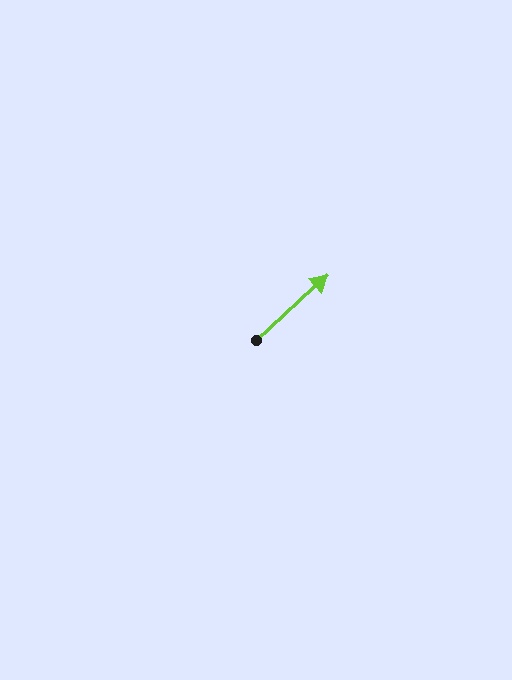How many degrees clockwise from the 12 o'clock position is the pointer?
Approximately 48 degrees.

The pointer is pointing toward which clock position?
Roughly 2 o'clock.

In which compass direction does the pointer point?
Northeast.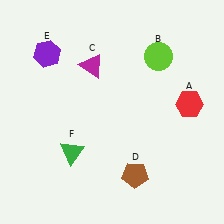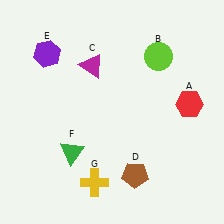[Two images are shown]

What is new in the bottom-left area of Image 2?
A yellow cross (G) was added in the bottom-left area of Image 2.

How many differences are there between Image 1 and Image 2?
There is 1 difference between the two images.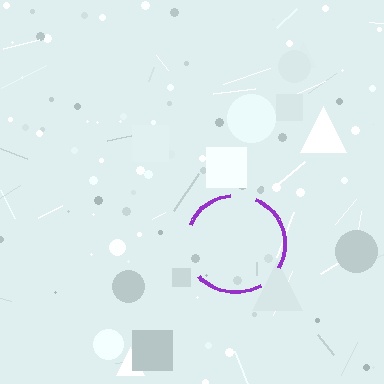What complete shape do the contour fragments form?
The contour fragments form a circle.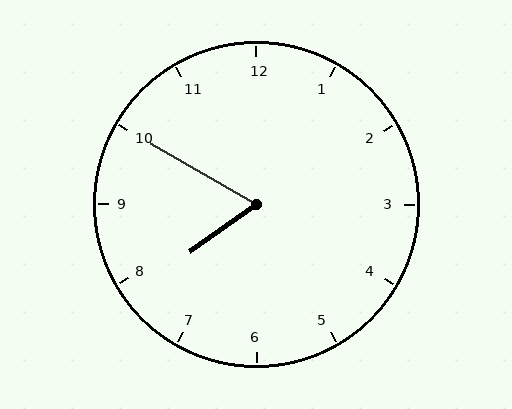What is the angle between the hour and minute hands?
Approximately 65 degrees.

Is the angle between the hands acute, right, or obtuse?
It is acute.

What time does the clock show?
7:50.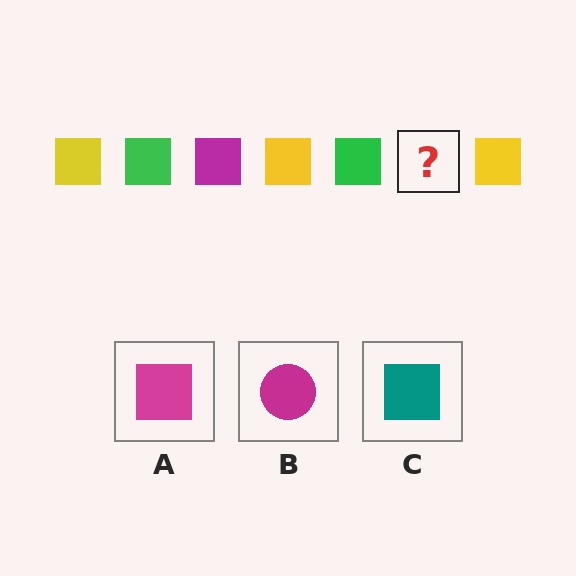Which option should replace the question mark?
Option A.